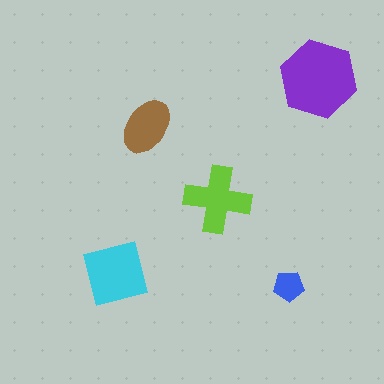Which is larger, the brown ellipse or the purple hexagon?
The purple hexagon.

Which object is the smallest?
The blue pentagon.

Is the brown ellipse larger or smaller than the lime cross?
Smaller.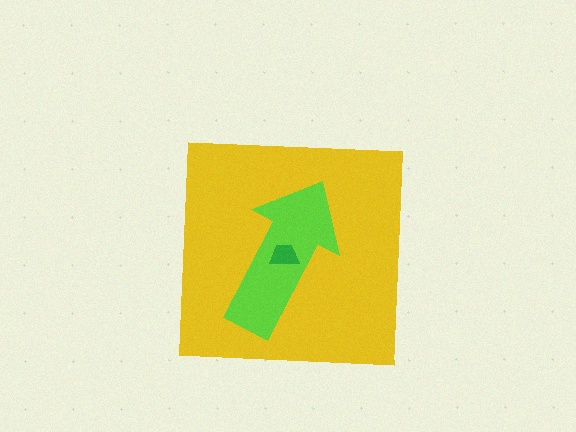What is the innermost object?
The green trapezoid.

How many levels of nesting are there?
3.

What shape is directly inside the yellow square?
The lime arrow.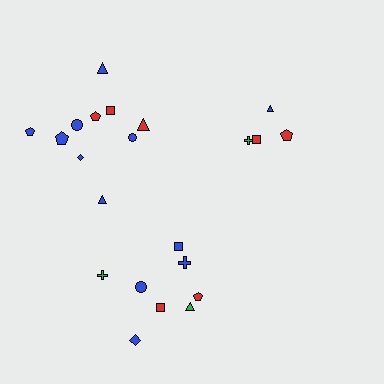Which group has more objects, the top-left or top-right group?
The top-left group.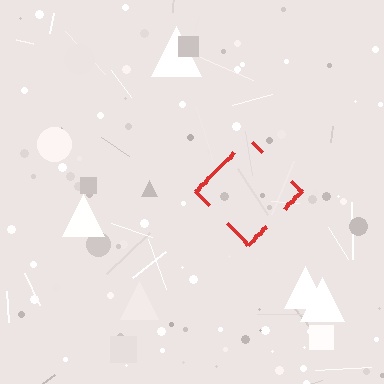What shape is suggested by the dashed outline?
The dashed outline suggests a diamond.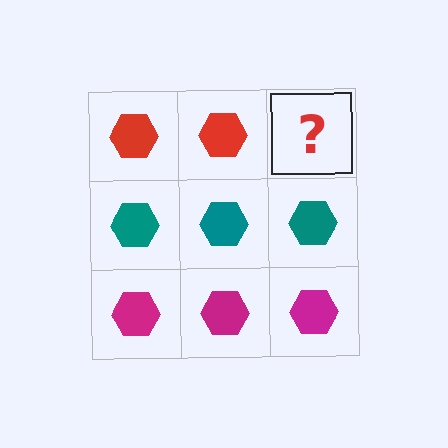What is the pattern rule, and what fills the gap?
The rule is that each row has a consistent color. The gap should be filled with a red hexagon.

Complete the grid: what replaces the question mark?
The question mark should be replaced with a red hexagon.